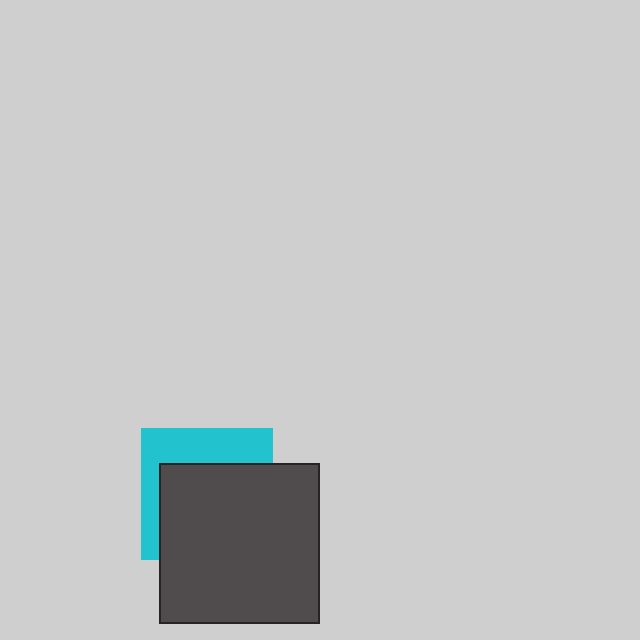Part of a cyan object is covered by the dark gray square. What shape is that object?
It is a square.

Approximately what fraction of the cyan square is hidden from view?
Roughly 63% of the cyan square is hidden behind the dark gray square.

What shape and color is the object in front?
The object in front is a dark gray square.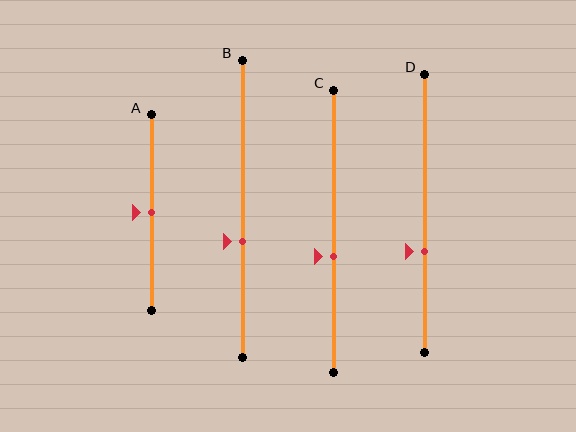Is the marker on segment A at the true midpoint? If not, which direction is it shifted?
Yes, the marker on segment A is at the true midpoint.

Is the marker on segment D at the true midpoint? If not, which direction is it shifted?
No, the marker on segment D is shifted downward by about 14% of the segment length.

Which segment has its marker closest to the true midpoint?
Segment A has its marker closest to the true midpoint.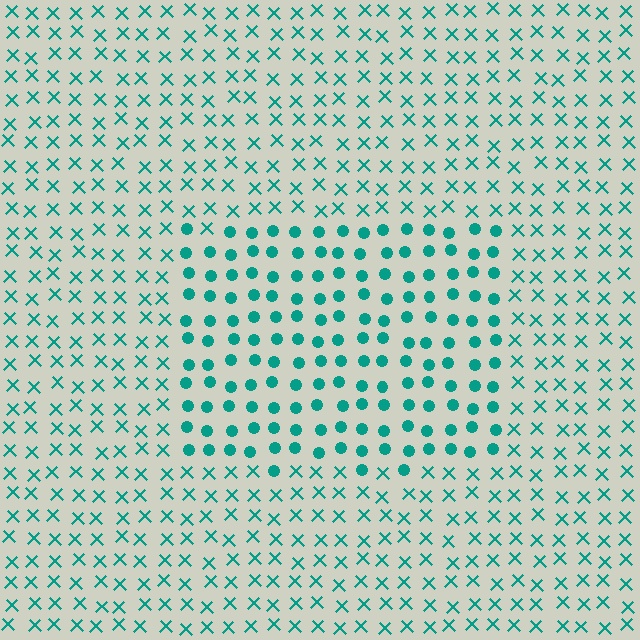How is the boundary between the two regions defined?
The boundary is defined by a change in element shape: circles inside vs. X marks outside. All elements share the same color and spacing.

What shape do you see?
I see a rectangle.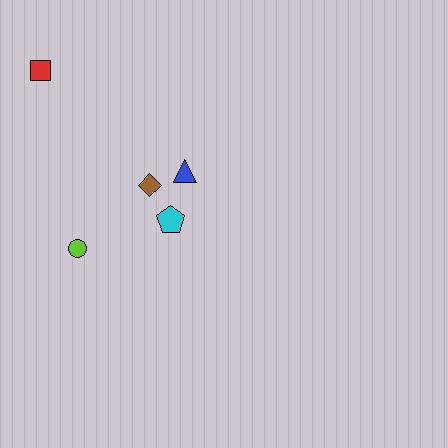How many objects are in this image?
There are 5 objects.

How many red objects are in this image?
There is 1 red object.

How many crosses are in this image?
There are no crosses.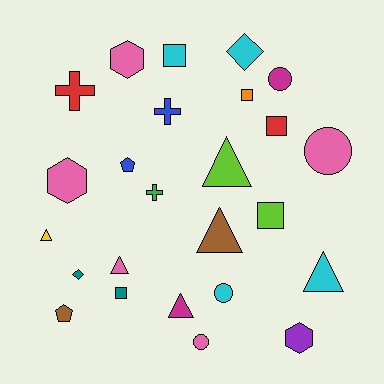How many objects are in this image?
There are 25 objects.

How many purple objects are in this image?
There is 1 purple object.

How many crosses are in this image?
There are 3 crosses.